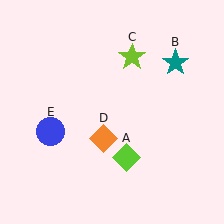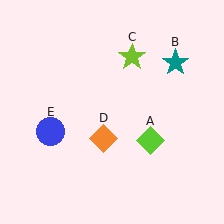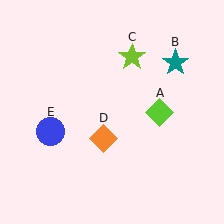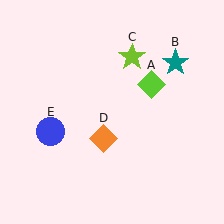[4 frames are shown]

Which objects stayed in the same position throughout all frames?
Teal star (object B) and lime star (object C) and orange diamond (object D) and blue circle (object E) remained stationary.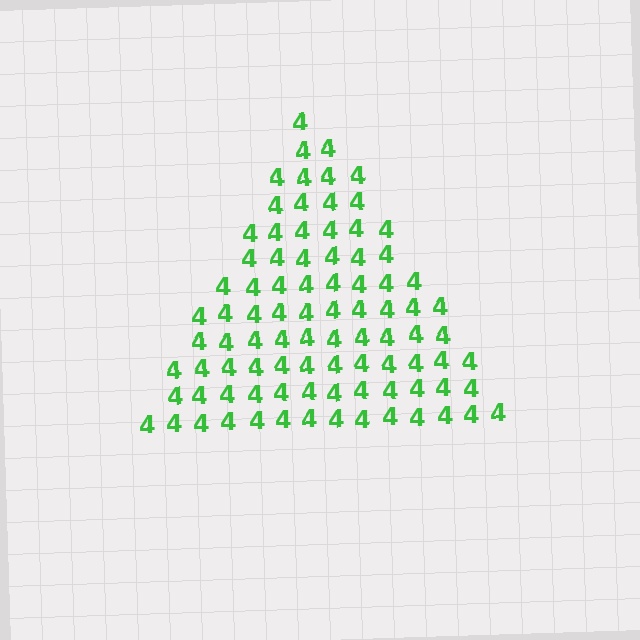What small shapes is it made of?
It is made of small digit 4's.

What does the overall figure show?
The overall figure shows a triangle.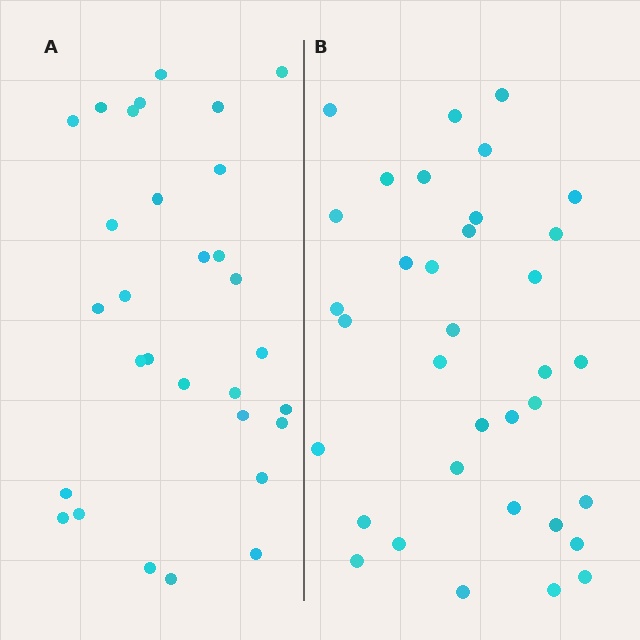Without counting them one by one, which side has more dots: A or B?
Region B (the right region) has more dots.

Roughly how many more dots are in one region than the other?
Region B has about 5 more dots than region A.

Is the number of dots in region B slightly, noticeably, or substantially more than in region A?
Region B has only slightly more — the two regions are fairly close. The ratio is roughly 1.2 to 1.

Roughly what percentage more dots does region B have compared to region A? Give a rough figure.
About 15% more.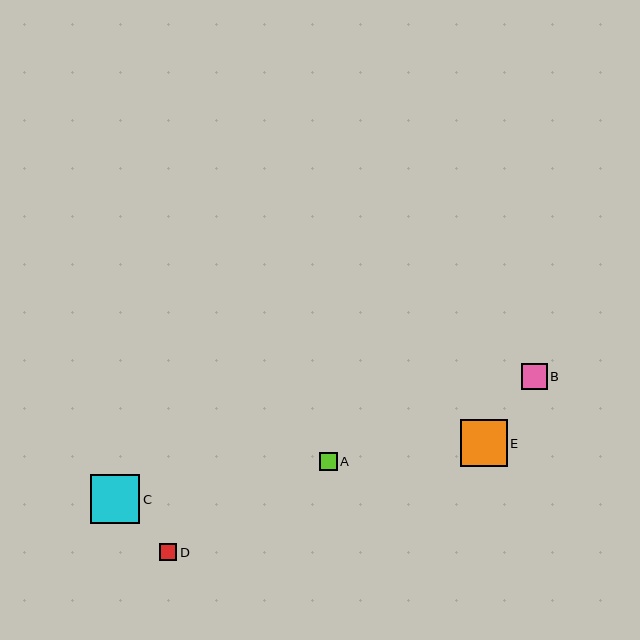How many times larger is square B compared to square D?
Square B is approximately 1.5 times the size of square D.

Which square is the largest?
Square C is the largest with a size of approximately 49 pixels.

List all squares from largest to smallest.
From largest to smallest: C, E, B, A, D.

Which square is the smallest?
Square D is the smallest with a size of approximately 17 pixels.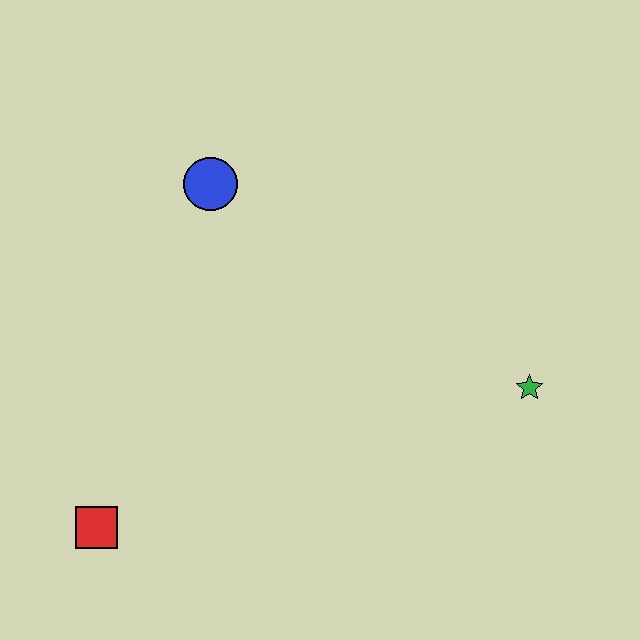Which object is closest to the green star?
The blue circle is closest to the green star.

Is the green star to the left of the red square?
No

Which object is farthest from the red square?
The green star is farthest from the red square.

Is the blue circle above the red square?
Yes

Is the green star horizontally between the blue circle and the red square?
No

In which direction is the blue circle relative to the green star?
The blue circle is to the left of the green star.